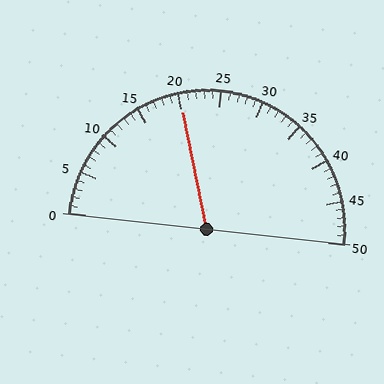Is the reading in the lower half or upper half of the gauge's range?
The reading is in the lower half of the range (0 to 50).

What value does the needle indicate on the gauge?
The needle indicates approximately 20.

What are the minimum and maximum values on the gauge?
The gauge ranges from 0 to 50.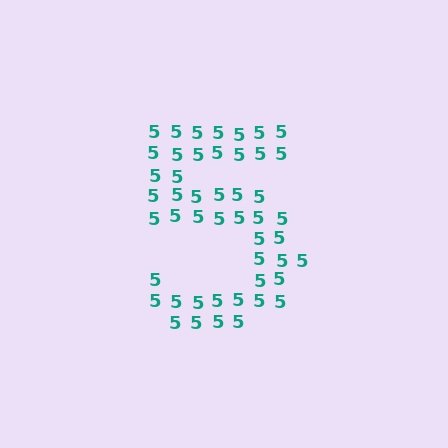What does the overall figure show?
The overall figure shows the digit 5.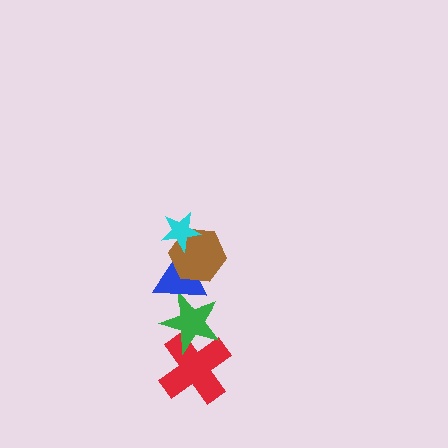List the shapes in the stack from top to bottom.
From top to bottom: the cyan star, the brown hexagon, the blue triangle, the green star, the red cross.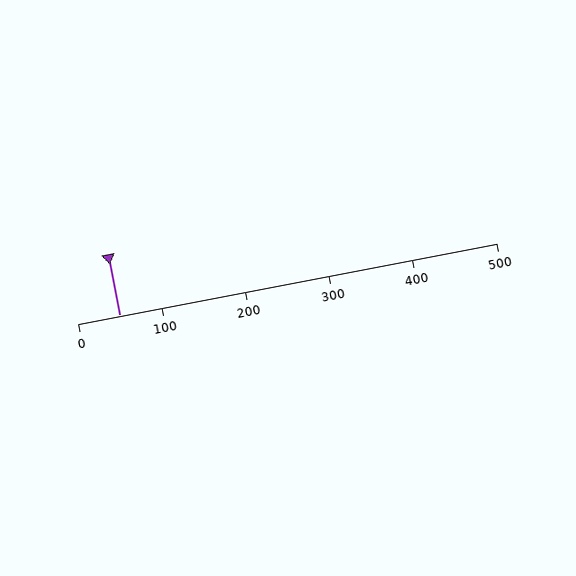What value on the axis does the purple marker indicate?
The marker indicates approximately 50.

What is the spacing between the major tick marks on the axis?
The major ticks are spaced 100 apart.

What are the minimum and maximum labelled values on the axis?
The axis runs from 0 to 500.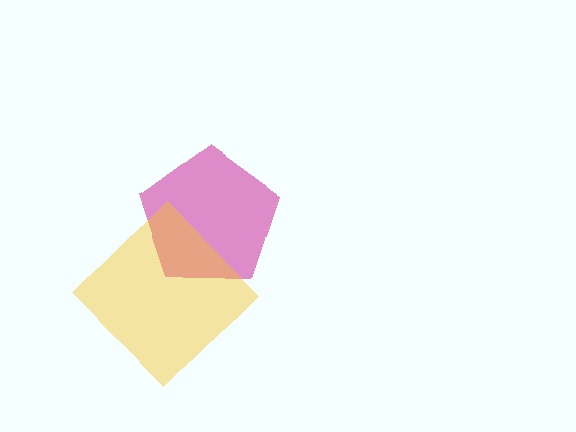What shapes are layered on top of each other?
The layered shapes are: a magenta pentagon, a yellow diamond.